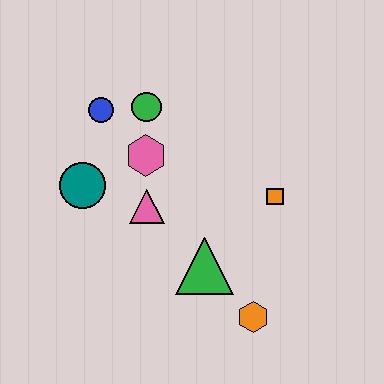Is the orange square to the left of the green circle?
No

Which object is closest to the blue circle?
The green circle is closest to the blue circle.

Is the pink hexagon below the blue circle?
Yes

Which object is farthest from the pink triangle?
The orange hexagon is farthest from the pink triangle.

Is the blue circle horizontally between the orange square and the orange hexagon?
No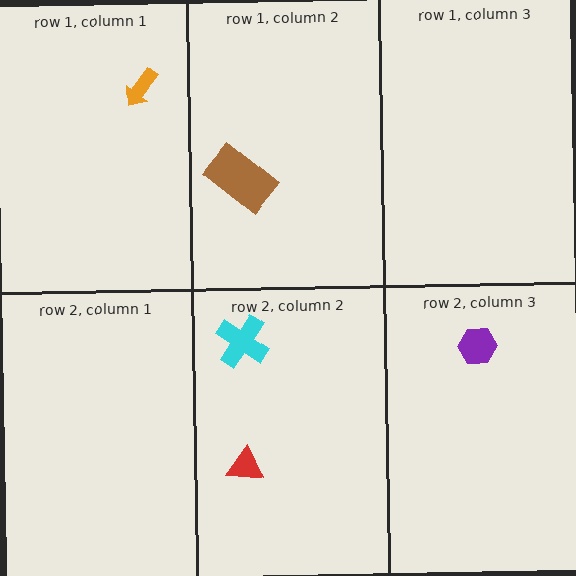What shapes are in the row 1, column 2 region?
The brown rectangle.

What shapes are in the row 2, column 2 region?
The cyan cross, the red triangle.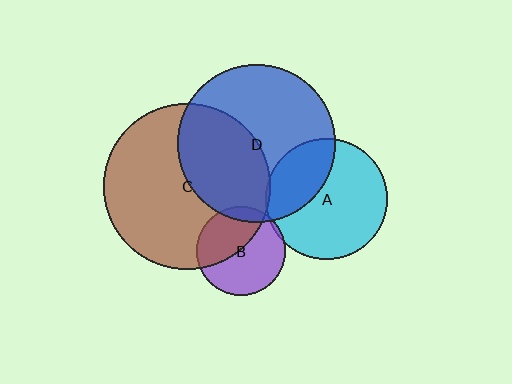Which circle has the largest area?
Circle C (brown).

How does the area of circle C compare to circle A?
Approximately 1.9 times.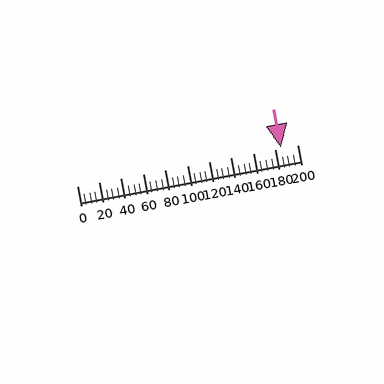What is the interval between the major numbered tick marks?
The major tick marks are spaced 20 units apart.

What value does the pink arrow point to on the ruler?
The pink arrow points to approximately 185.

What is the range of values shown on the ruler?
The ruler shows values from 0 to 200.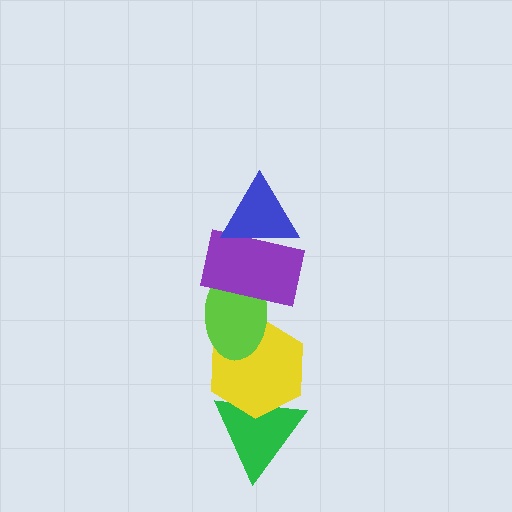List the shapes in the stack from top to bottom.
From top to bottom: the blue triangle, the purple rectangle, the lime ellipse, the yellow hexagon, the green triangle.